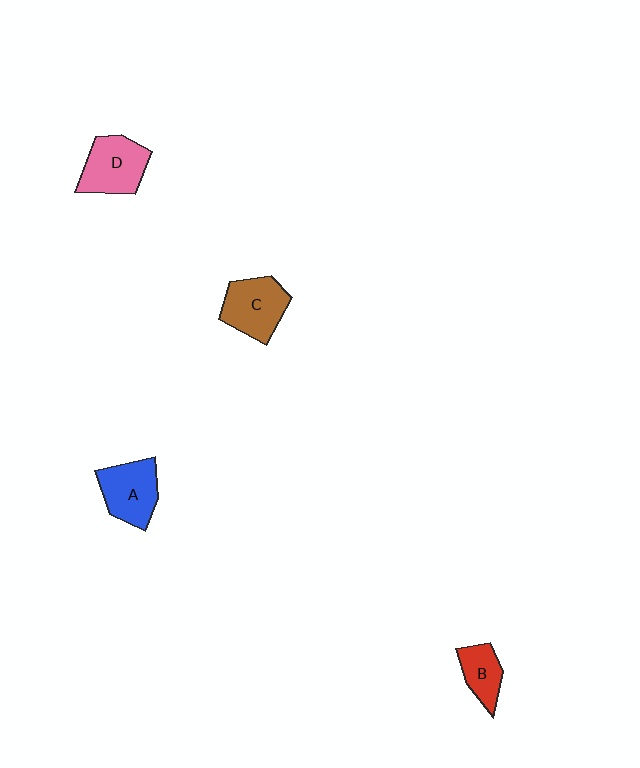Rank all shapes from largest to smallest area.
From largest to smallest: C (brown), D (pink), A (blue), B (red).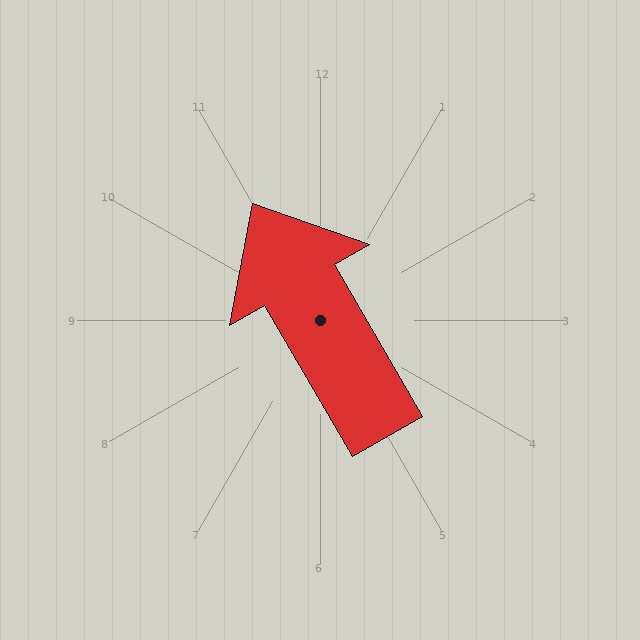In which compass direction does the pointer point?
Northwest.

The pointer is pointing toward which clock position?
Roughly 11 o'clock.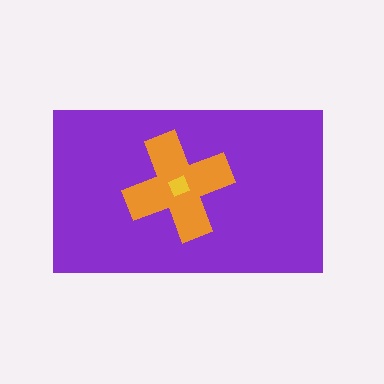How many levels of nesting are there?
3.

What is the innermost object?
The yellow square.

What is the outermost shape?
The purple rectangle.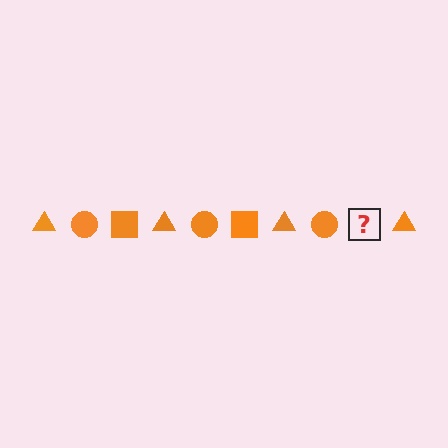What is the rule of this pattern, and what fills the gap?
The rule is that the pattern cycles through triangle, circle, square shapes in orange. The gap should be filled with an orange square.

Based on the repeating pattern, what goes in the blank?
The blank should be an orange square.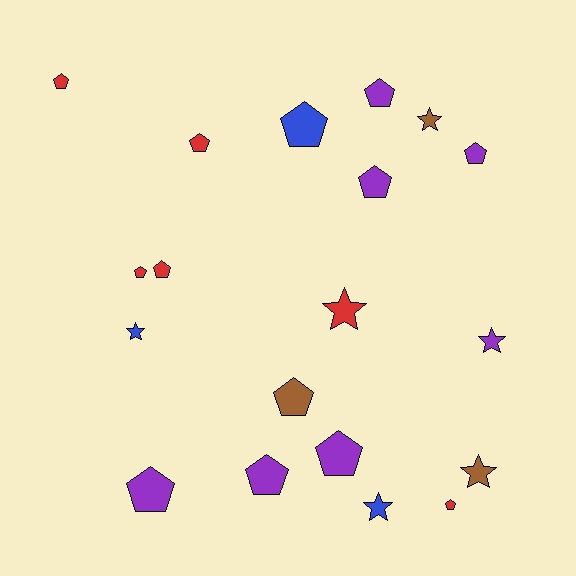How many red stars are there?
There is 1 red star.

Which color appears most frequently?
Purple, with 7 objects.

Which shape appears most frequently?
Pentagon, with 13 objects.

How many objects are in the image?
There are 19 objects.